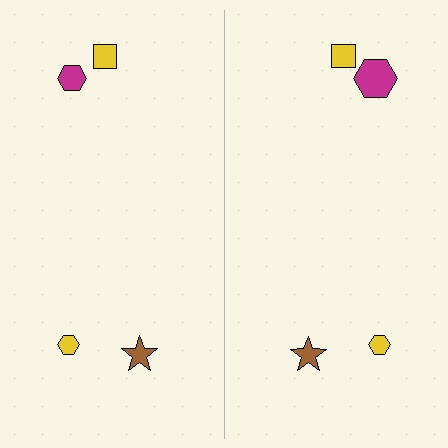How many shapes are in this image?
There are 8 shapes in this image.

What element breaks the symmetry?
The magenta hexagon on the right side has a different size than its mirror counterpart.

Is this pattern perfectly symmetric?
No, the pattern is not perfectly symmetric. The magenta hexagon on the right side has a different size than its mirror counterpart.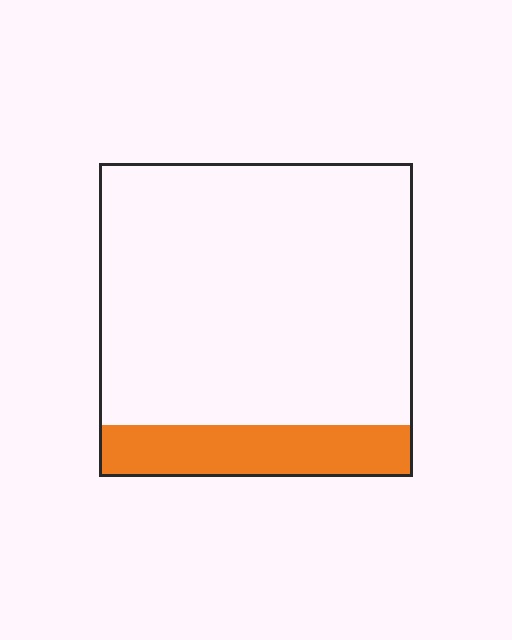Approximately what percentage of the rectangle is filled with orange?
Approximately 15%.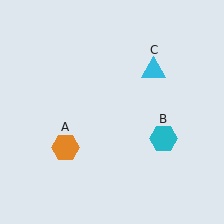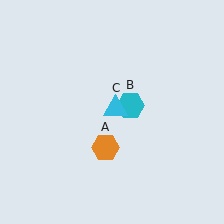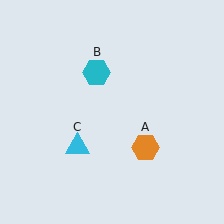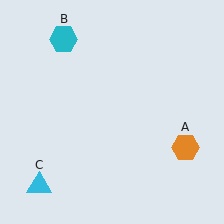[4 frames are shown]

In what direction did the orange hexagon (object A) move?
The orange hexagon (object A) moved right.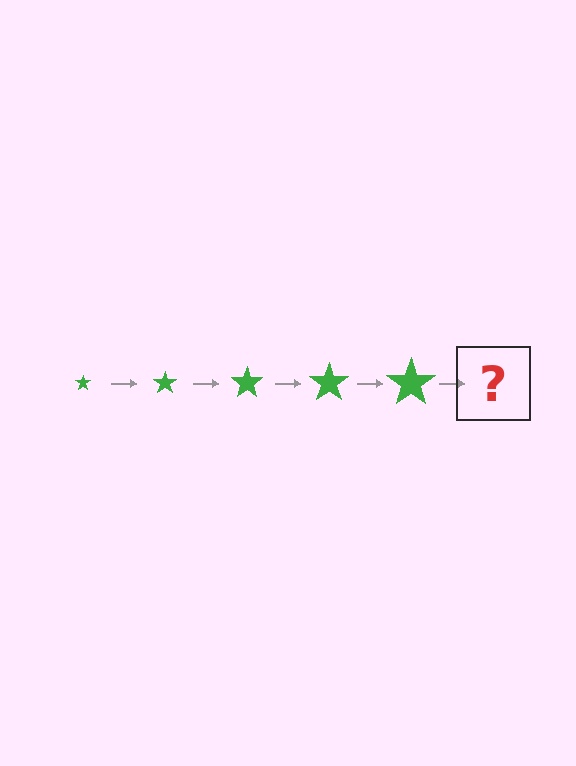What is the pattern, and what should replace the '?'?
The pattern is that the star gets progressively larger each step. The '?' should be a green star, larger than the previous one.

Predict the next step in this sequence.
The next step is a green star, larger than the previous one.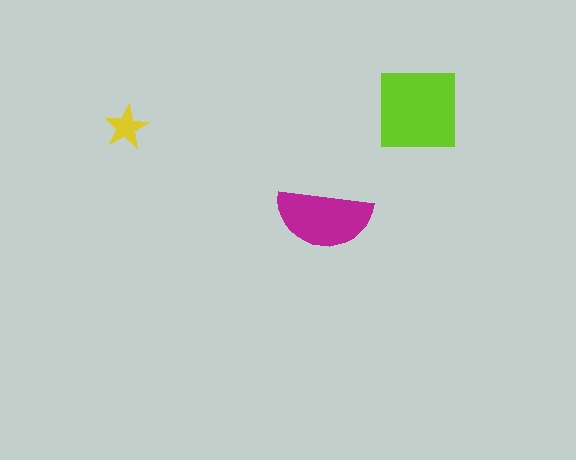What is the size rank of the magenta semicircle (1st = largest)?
2nd.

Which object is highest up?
The lime square is topmost.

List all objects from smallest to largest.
The yellow star, the magenta semicircle, the lime square.